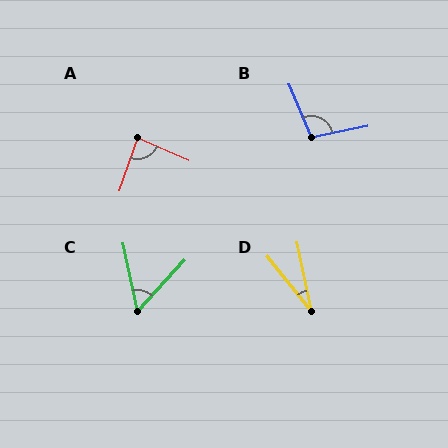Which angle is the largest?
B, at approximately 102 degrees.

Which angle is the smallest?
D, at approximately 26 degrees.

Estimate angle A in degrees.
Approximately 86 degrees.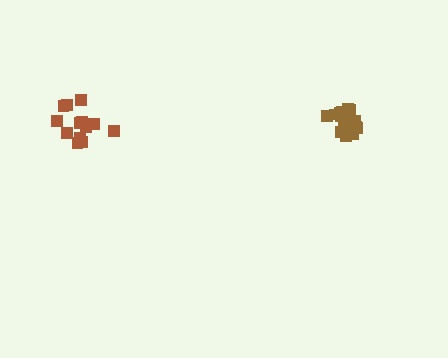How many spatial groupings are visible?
There are 2 spatial groupings.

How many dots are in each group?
Group 1: 13 dots, Group 2: 17 dots (30 total).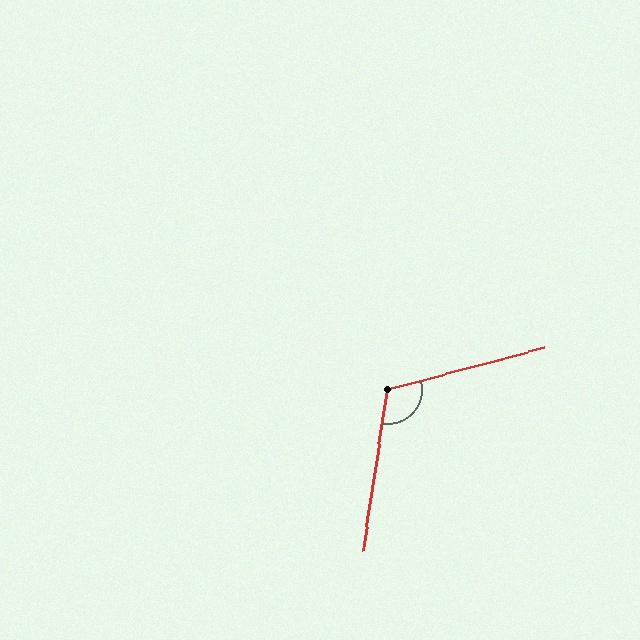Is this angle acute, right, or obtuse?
It is obtuse.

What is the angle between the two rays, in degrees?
Approximately 114 degrees.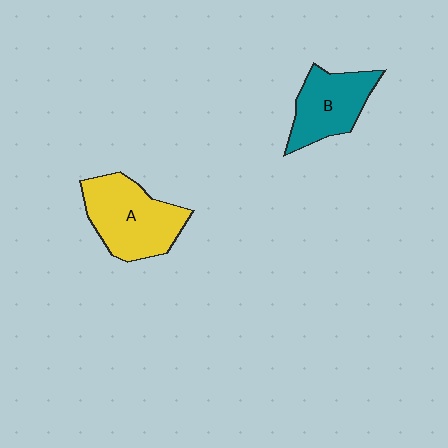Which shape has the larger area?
Shape A (yellow).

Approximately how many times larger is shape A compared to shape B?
Approximately 1.3 times.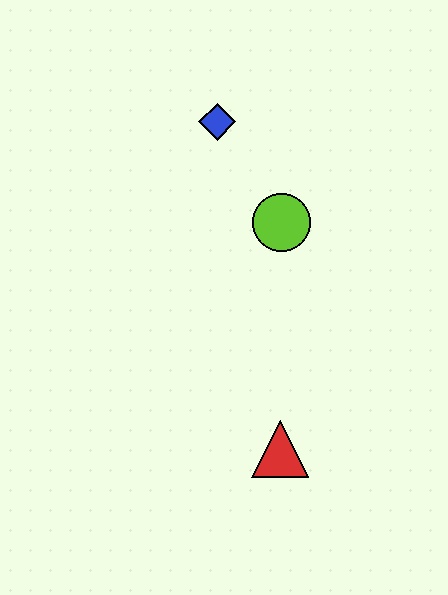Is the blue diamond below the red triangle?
No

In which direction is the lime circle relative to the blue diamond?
The lime circle is below the blue diamond.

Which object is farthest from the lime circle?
The red triangle is farthest from the lime circle.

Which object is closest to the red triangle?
The lime circle is closest to the red triangle.